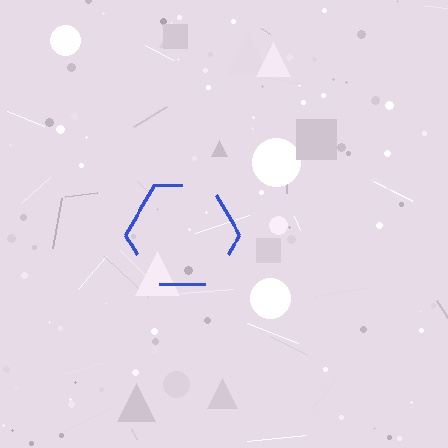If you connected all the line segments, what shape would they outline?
They would outline a hexagon.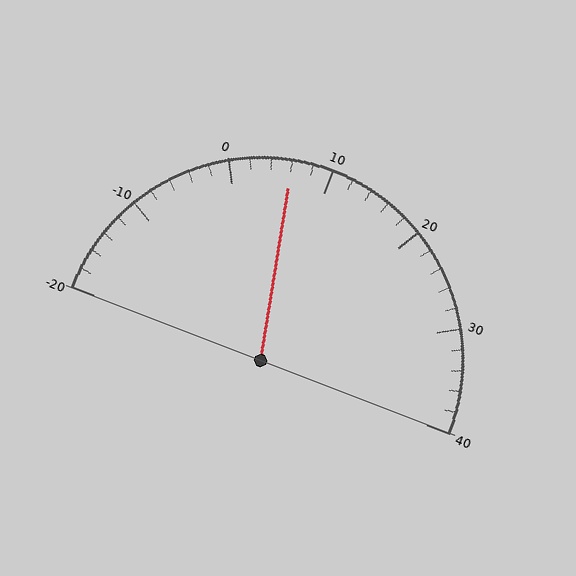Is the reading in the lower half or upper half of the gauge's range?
The reading is in the lower half of the range (-20 to 40).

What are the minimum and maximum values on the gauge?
The gauge ranges from -20 to 40.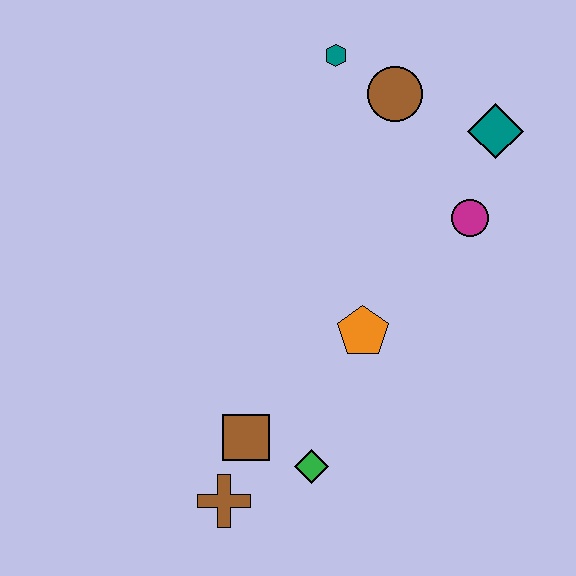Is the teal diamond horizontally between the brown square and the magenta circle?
No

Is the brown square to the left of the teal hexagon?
Yes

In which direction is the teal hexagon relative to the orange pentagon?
The teal hexagon is above the orange pentagon.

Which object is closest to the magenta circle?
The teal diamond is closest to the magenta circle.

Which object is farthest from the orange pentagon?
The teal hexagon is farthest from the orange pentagon.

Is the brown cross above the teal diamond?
No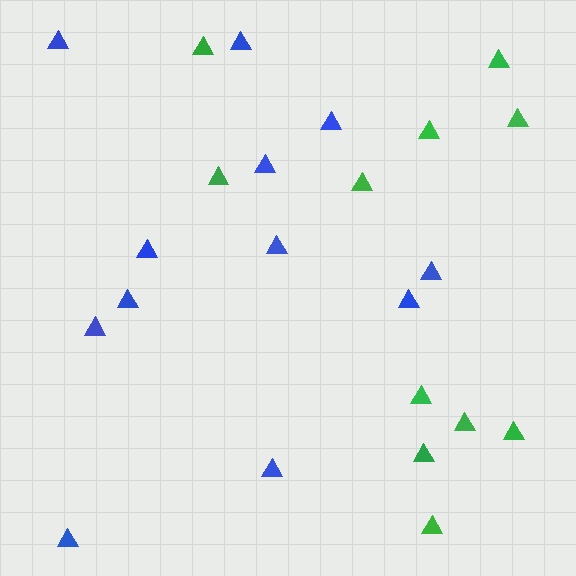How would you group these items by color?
There are 2 groups: one group of blue triangles (12) and one group of green triangles (11).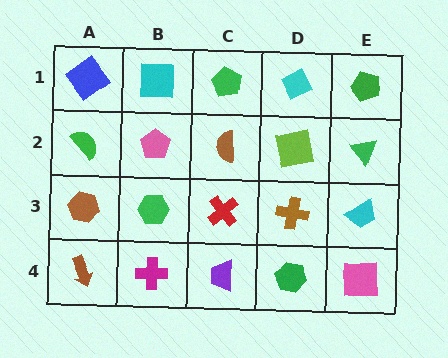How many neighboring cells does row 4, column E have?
2.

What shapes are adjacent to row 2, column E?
A green pentagon (row 1, column E), a cyan trapezoid (row 3, column E), a lime square (row 2, column D).